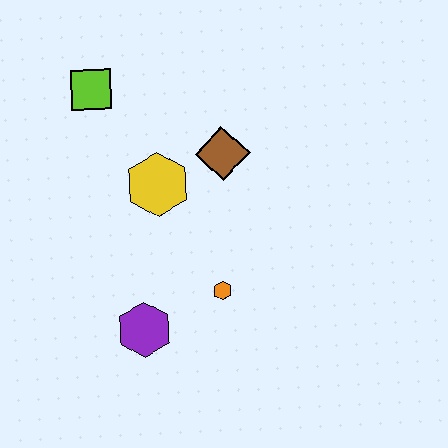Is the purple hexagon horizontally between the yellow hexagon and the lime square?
Yes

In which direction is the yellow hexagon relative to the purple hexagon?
The yellow hexagon is above the purple hexagon.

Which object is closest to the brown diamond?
The yellow hexagon is closest to the brown diamond.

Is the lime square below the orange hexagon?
No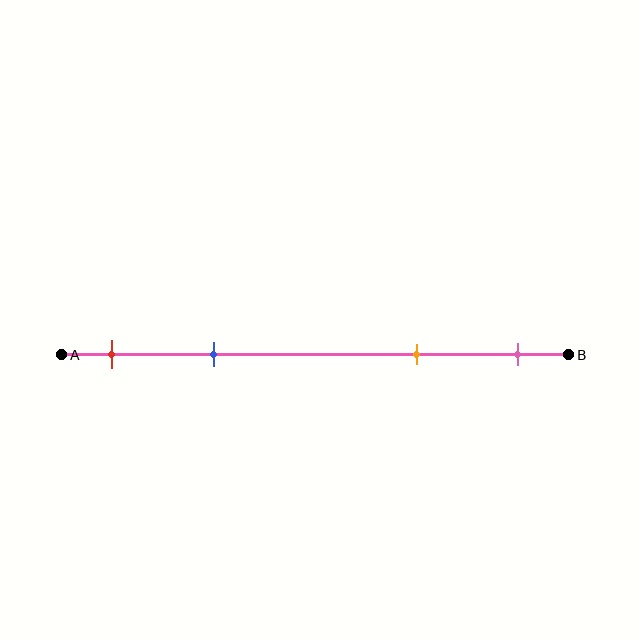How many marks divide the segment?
There are 4 marks dividing the segment.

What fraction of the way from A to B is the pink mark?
The pink mark is approximately 90% (0.9) of the way from A to B.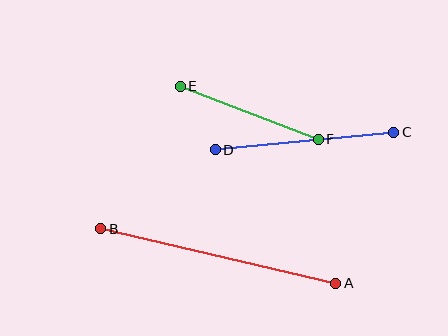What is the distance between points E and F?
The distance is approximately 148 pixels.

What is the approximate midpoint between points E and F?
The midpoint is at approximately (249, 113) pixels.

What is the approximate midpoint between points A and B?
The midpoint is at approximately (218, 256) pixels.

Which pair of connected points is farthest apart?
Points A and B are farthest apart.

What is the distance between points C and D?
The distance is approximately 179 pixels.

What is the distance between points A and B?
The distance is approximately 242 pixels.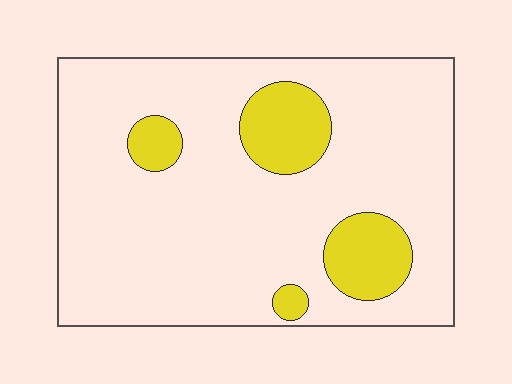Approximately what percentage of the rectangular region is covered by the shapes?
Approximately 15%.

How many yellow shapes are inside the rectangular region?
4.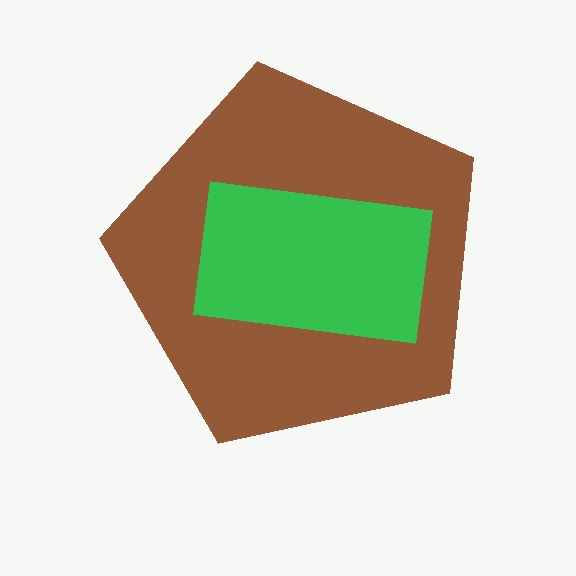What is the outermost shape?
The brown pentagon.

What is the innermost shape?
The green rectangle.